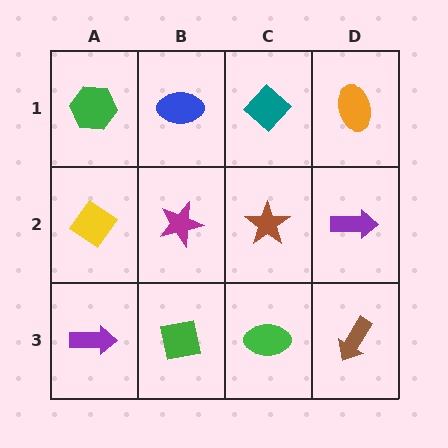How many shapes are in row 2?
4 shapes.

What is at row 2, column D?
A purple arrow.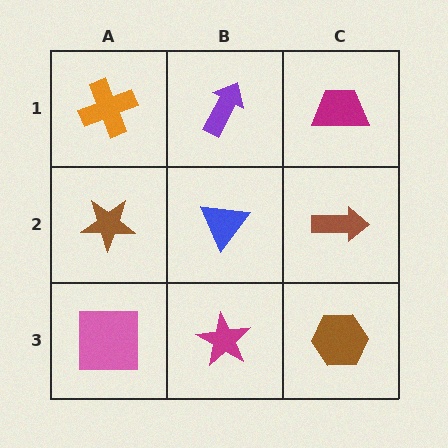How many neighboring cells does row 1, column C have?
2.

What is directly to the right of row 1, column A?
A purple arrow.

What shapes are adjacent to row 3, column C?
A brown arrow (row 2, column C), a magenta star (row 3, column B).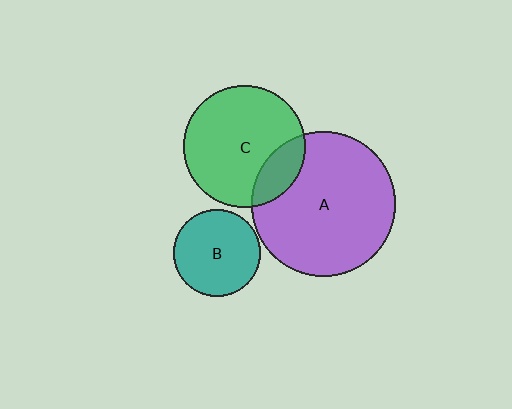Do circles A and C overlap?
Yes.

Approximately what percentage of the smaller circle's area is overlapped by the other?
Approximately 20%.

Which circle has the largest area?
Circle A (purple).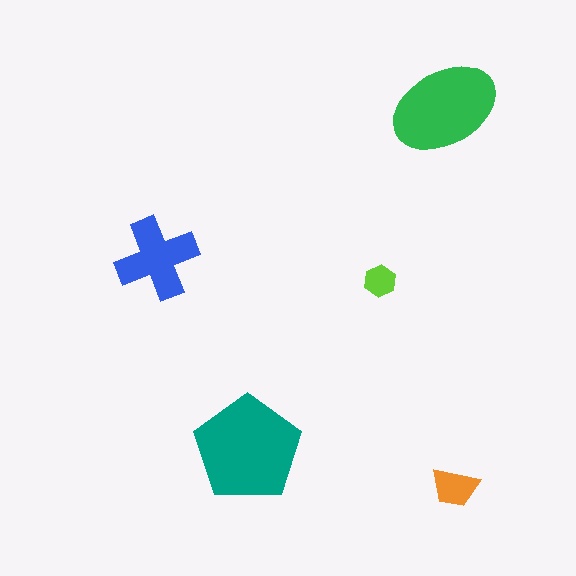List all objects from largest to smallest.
The teal pentagon, the green ellipse, the blue cross, the orange trapezoid, the lime hexagon.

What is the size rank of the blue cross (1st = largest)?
3rd.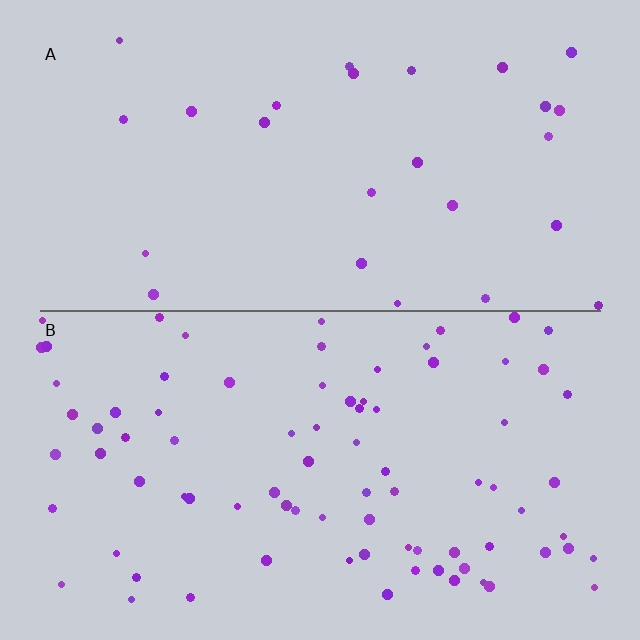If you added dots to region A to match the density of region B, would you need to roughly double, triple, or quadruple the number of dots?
Approximately triple.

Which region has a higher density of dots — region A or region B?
B (the bottom).